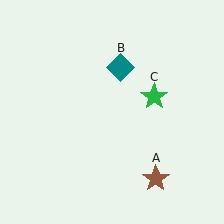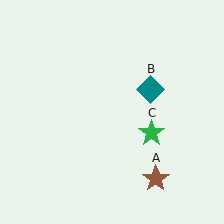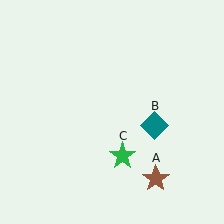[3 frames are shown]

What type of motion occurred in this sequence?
The teal diamond (object B), green star (object C) rotated clockwise around the center of the scene.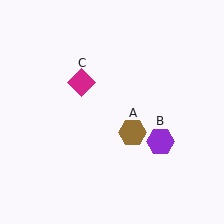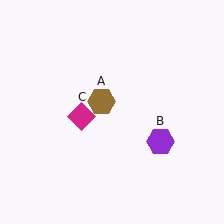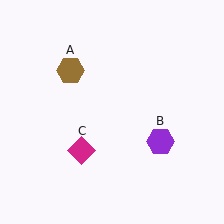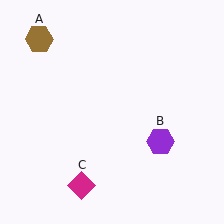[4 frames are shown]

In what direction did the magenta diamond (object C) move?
The magenta diamond (object C) moved down.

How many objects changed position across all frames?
2 objects changed position: brown hexagon (object A), magenta diamond (object C).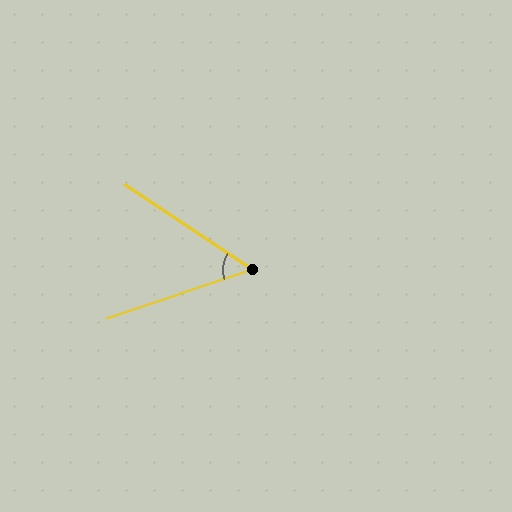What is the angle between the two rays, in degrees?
Approximately 52 degrees.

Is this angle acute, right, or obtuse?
It is acute.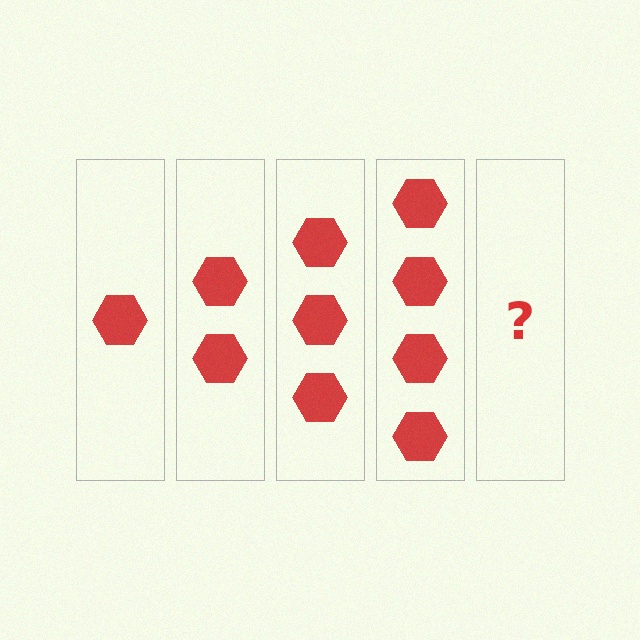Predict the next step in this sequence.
The next step is 5 hexagons.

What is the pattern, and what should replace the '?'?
The pattern is that each step adds one more hexagon. The '?' should be 5 hexagons.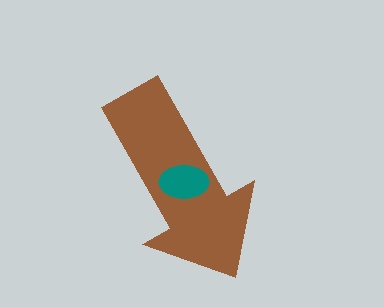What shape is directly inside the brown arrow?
The teal ellipse.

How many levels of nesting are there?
2.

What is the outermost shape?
The brown arrow.